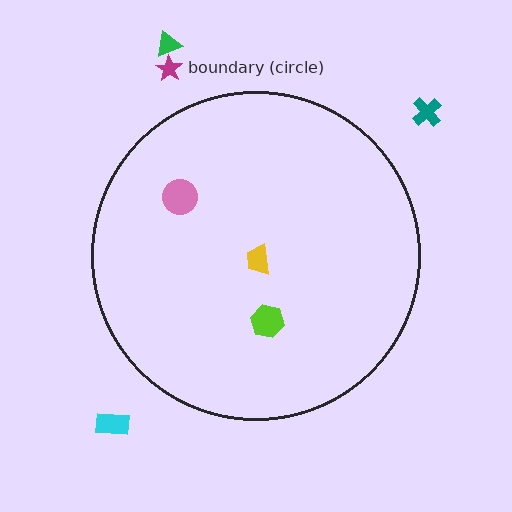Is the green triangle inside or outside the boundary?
Outside.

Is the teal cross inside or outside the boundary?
Outside.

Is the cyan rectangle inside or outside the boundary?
Outside.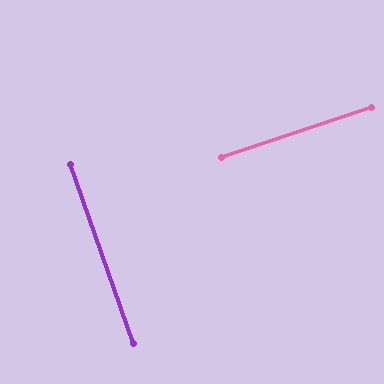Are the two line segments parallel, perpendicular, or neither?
Perpendicular — they meet at approximately 89°.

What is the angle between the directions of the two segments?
Approximately 89 degrees.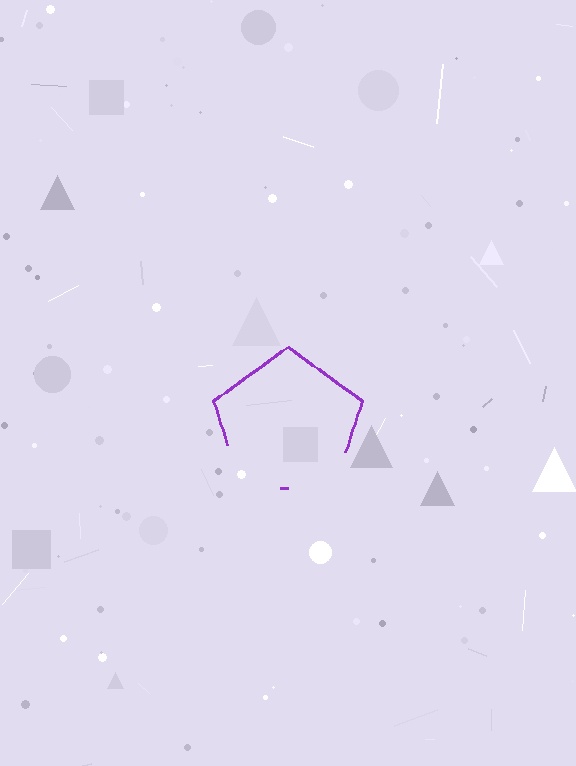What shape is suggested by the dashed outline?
The dashed outline suggests a pentagon.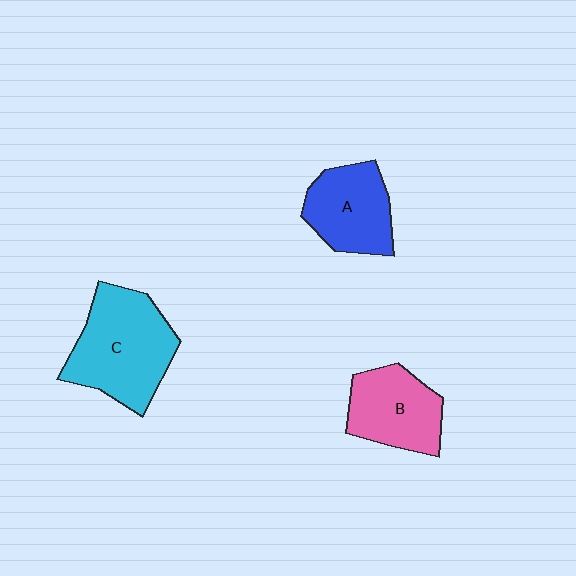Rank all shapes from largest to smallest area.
From largest to smallest: C (cyan), A (blue), B (pink).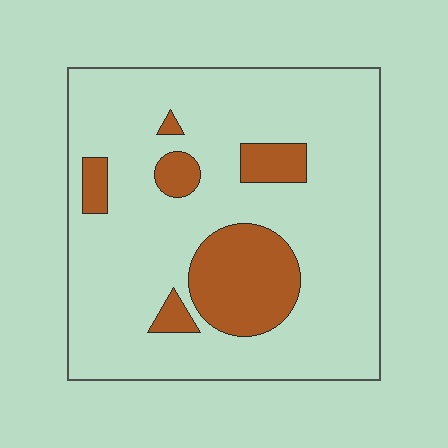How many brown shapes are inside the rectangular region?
6.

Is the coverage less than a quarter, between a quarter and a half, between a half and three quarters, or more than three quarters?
Less than a quarter.